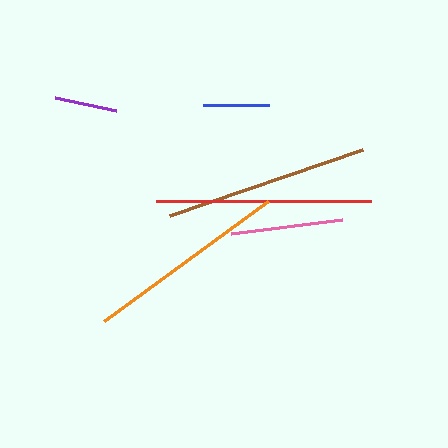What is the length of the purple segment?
The purple segment is approximately 62 pixels long.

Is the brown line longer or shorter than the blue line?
The brown line is longer than the blue line.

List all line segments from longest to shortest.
From longest to shortest: red, brown, orange, pink, blue, purple.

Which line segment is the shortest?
The purple line is the shortest at approximately 62 pixels.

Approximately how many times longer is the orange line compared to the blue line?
The orange line is approximately 3.1 times the length of the blue line.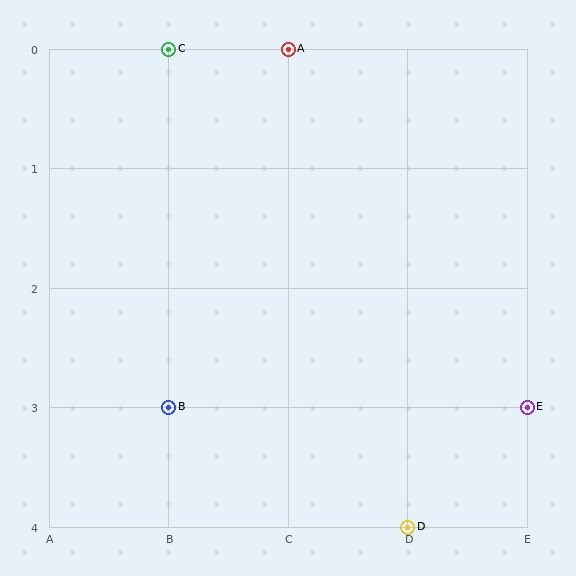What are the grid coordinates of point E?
Point E is at grid coordinates (E, 3).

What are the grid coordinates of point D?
Point D is at grid coordinates (D, 4).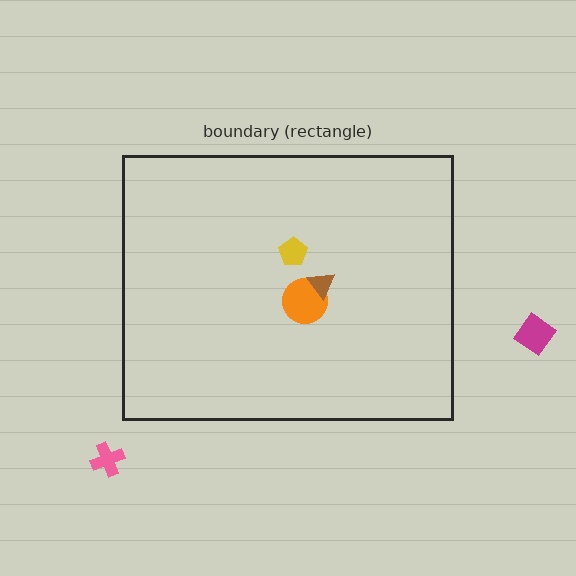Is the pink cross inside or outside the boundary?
Outside.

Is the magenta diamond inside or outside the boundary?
Outside.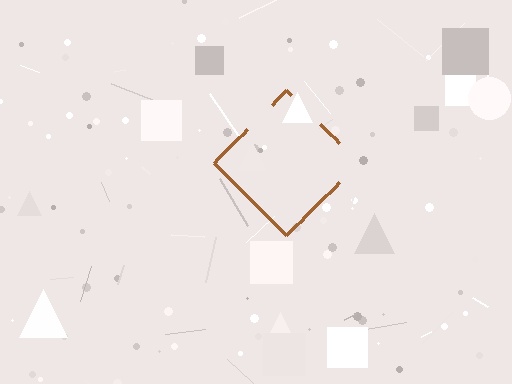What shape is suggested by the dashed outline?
The dashed outline suggests a diamond.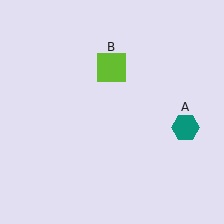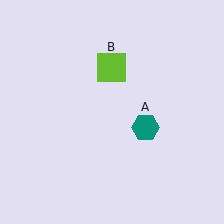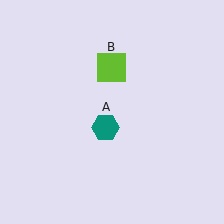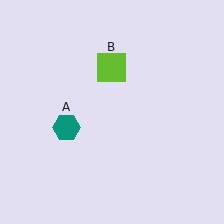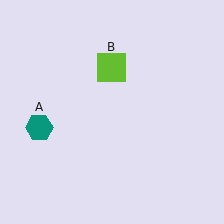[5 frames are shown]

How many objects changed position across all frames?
1 object changed position: teal hexagon (object A).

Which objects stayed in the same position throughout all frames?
Lime square (object B) remained stationary.